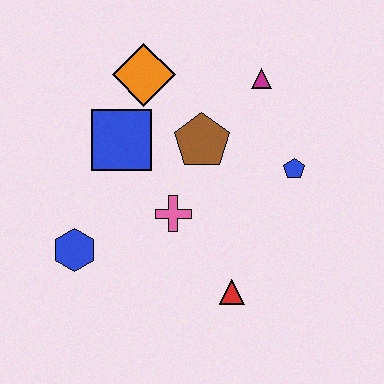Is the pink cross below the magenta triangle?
Yes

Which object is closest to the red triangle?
The pink cross is closest to the red triangle.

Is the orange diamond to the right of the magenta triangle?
No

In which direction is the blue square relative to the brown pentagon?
The blue square is to the left of the brown pentagon.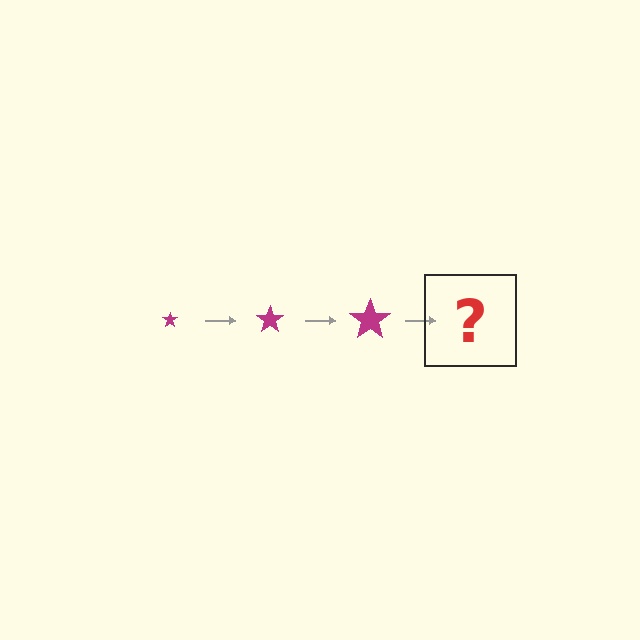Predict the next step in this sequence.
The next step is a magenta star, larger than the previous one.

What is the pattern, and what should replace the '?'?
The pattern is that the star gets progressively larger each step. The '?' should be a magenta star, larger than the previous one.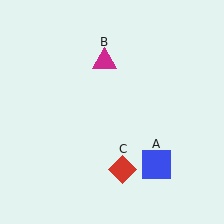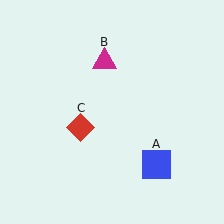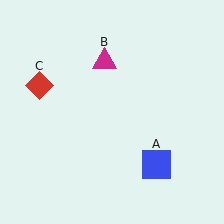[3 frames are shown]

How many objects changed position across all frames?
1 object changed position: red diamond (object C).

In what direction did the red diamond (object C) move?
The red diamond (object C) moved up and to the left.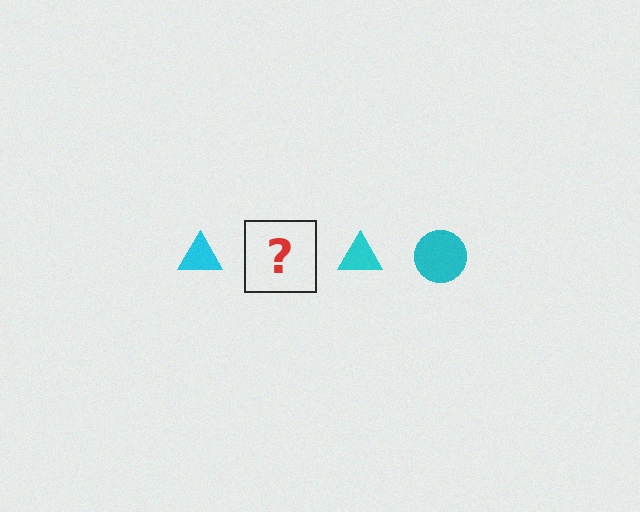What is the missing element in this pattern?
The missing element is a cyan circle.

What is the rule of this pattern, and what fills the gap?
The rule is that the pattern cycles through triangle, circle shapes in cyan. The gap should be filled with a cyan circle.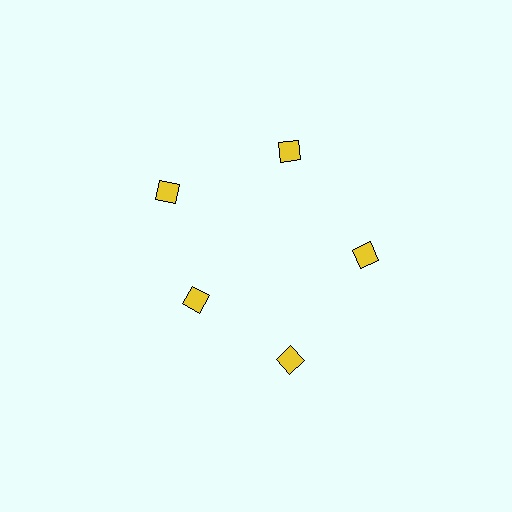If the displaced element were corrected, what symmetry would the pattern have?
It would have 5-fold rotational symmetry — the pattern would map onto itself every 72 degrees.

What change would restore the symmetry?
The symmetry would be restored by moving it outward, back onto the ring so that all 5 diamonds sit at equal angles and equal distance from the center.